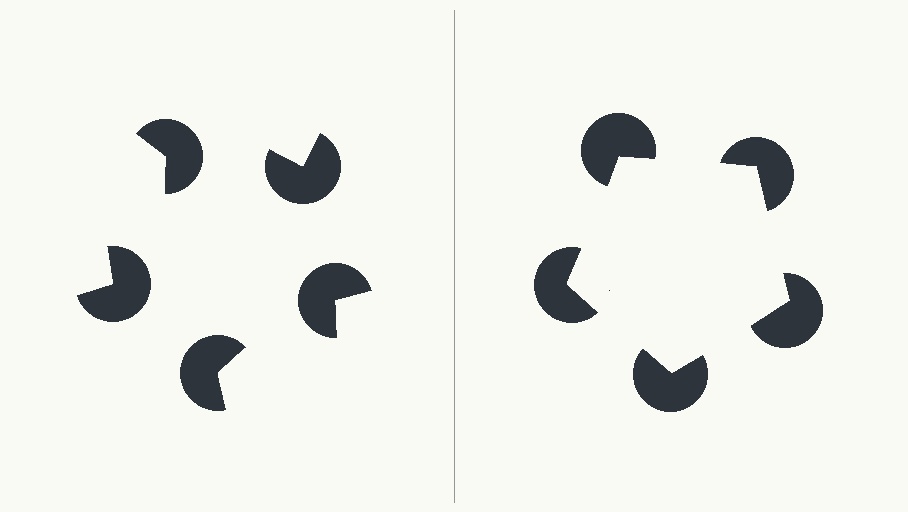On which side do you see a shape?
An illusory pentagon appears on the right side. On the left side the wedge cuts are rotated, so no coherent shape forms.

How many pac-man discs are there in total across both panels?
10 — 5 on each side.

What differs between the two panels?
The pac-man discs are positioned identically on both sides; only the wedge orientations differ. On the right they align to a pentagon; on the left they are misaligned.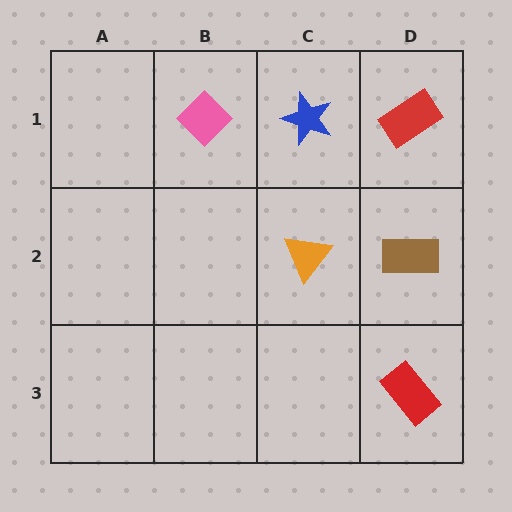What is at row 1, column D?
A red rectangle.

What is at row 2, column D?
A brown rectangle.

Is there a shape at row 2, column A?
No, that cell is empty.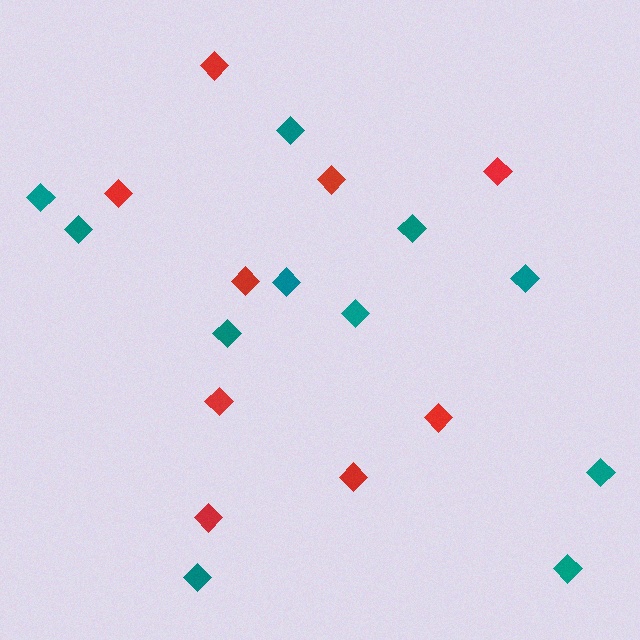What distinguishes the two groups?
There are 2 groups: one group of red diamonds (9) and one group of teal diamonds (11).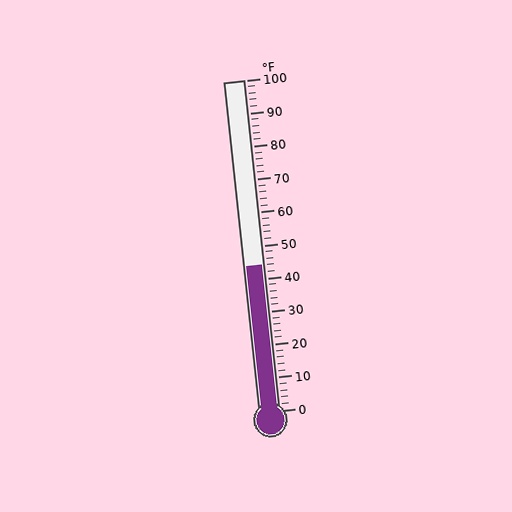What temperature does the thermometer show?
The thermometer shows approximately 44°F.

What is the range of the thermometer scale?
The thermometer scale ranges from 0°F to 100°F.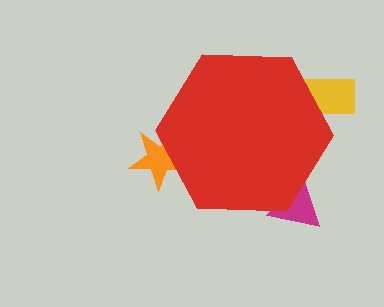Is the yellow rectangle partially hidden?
Yes, the yellow rectangle is partially hidden behind the red hexagon.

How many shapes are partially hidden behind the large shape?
3 shapes are partially hidden.